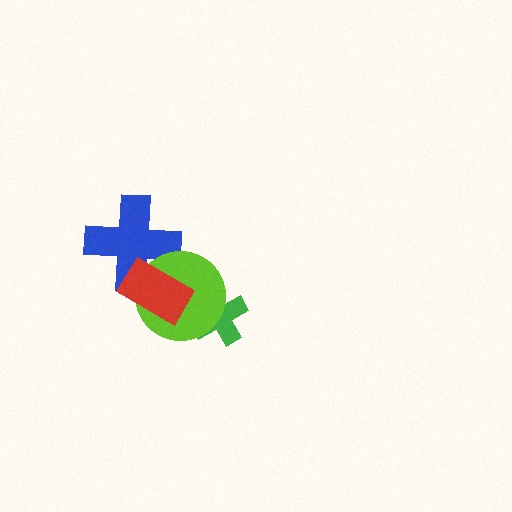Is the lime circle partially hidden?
Yes, it is partially covered by another shape.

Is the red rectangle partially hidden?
No, no other shape covers it.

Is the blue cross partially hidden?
Yes, it is partially covered by another shape.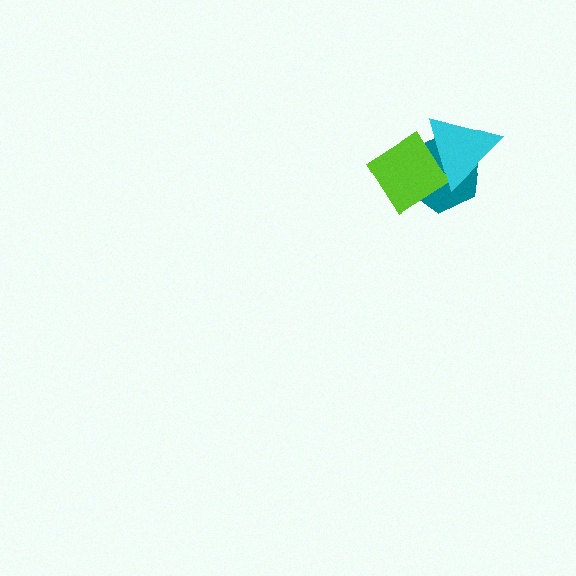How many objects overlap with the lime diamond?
2 objects overlap with the lime diamond.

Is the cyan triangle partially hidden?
No, no other shape covers it.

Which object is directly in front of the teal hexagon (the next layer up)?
The lime diamond is directly in front of the teal hexagon.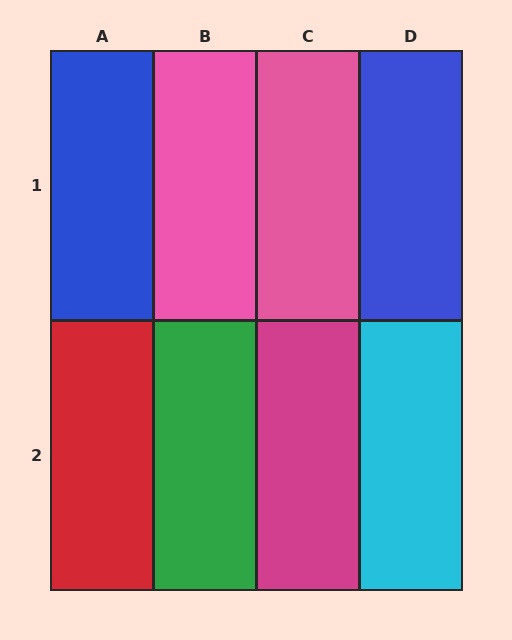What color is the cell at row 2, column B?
Green.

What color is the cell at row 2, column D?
Cyan.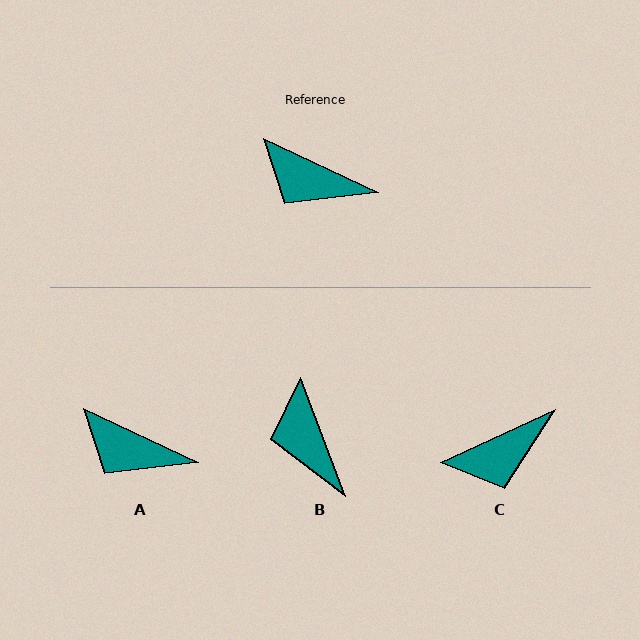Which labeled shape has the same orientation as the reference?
A.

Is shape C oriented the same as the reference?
No, it is off by about 50 degrees.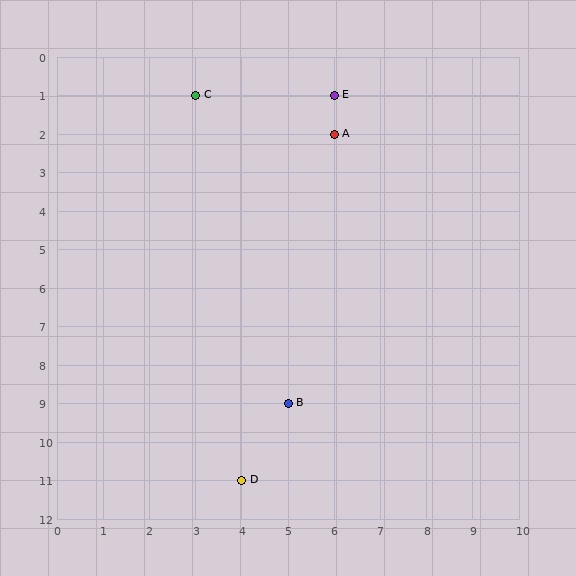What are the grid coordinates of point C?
Point C is at grid coordinates (3, 1).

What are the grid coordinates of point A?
Point A is at grid coordinates (6, 2).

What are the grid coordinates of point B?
Point B is at grid coordinates (5, 9).